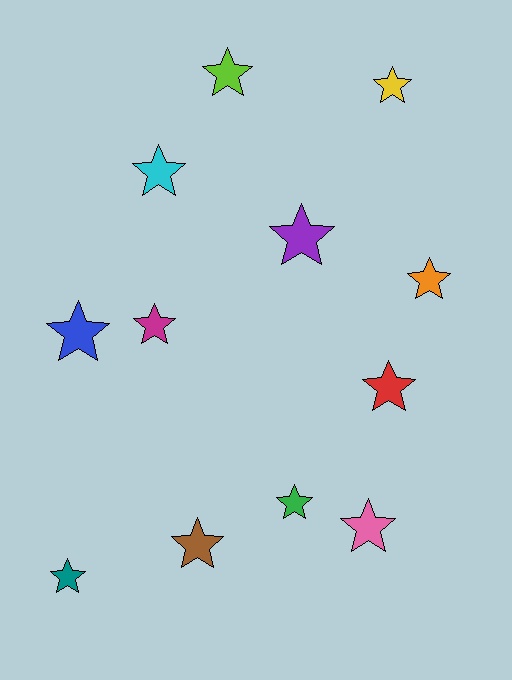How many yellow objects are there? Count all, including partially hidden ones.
There is 1 yellow object.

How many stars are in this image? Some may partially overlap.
There are 12 stars.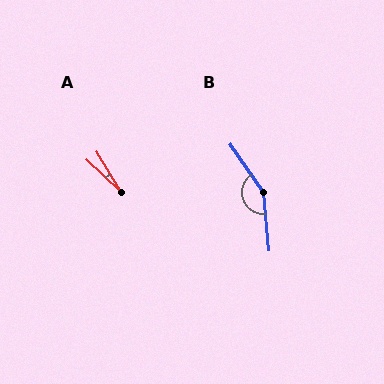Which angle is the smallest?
A, at approximately 16 degrees.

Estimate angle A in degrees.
Approximately 16 degrees.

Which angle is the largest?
B, at approximately 150 degrees.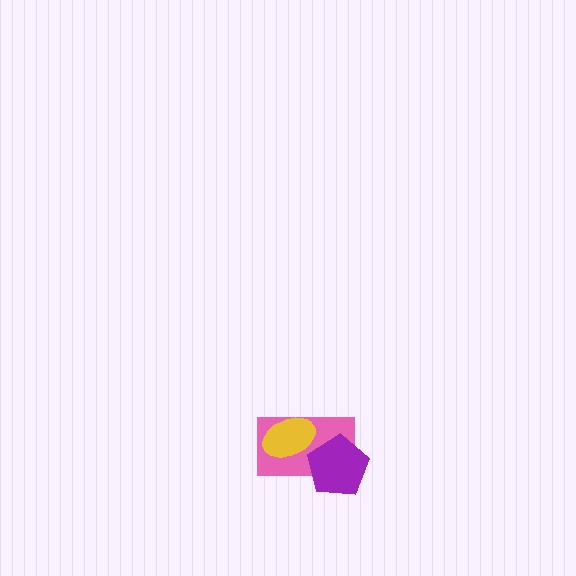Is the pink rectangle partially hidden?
Yes, it is partially covered by another shape.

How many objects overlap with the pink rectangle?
2 objects overlap with the pink rectangle.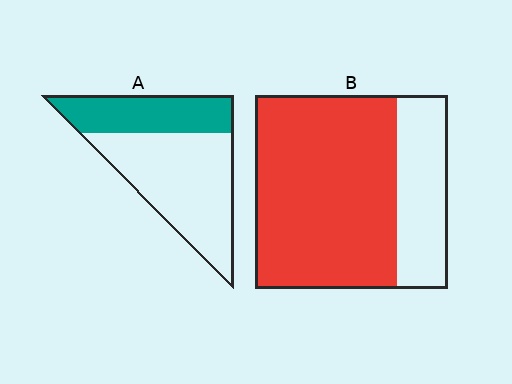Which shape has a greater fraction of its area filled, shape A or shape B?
Shape B.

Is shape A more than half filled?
No.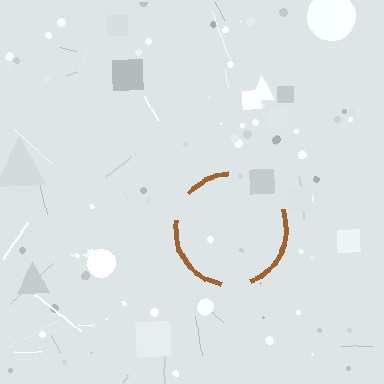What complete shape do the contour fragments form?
The contour fragments form a circle.